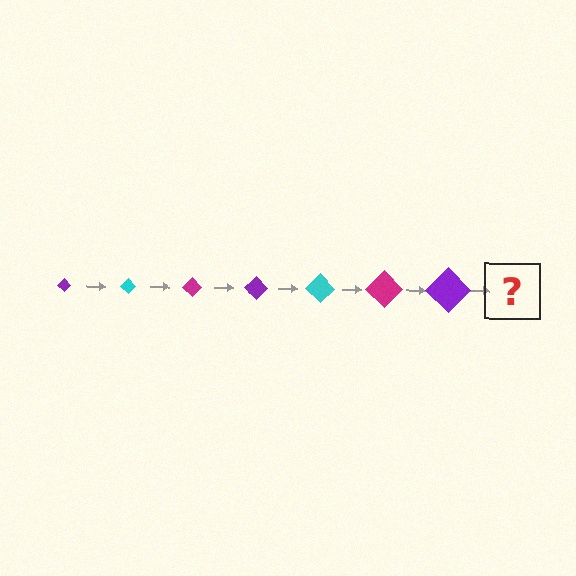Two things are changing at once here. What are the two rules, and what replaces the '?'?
The two rules are that the diamond grows larger each step and the color cycles through purple, cyan, and magenta. The '?' should be a cyan diamond, larger than the previous one.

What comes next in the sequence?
The next element should be a cyan diamond, larger than the previous one.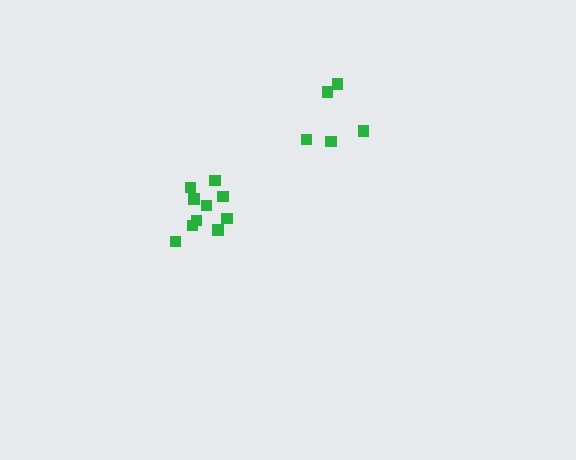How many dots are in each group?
Group 1: 5 dots, Group 2: 10 dots (15 total).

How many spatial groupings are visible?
There are 2 spatial groupings.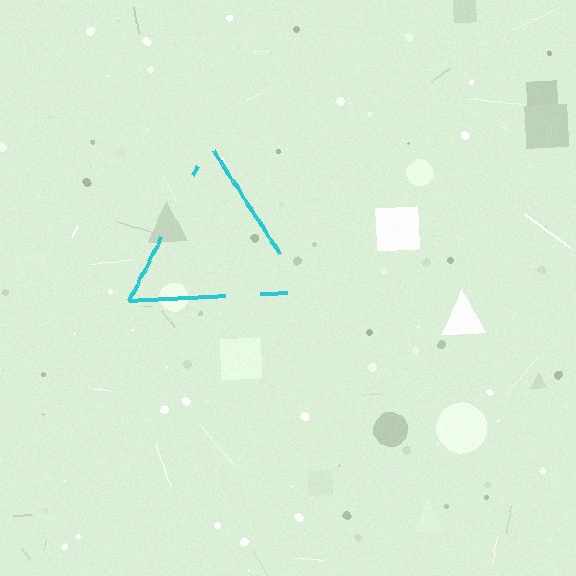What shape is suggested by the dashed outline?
The dashed outline suggests a triangle.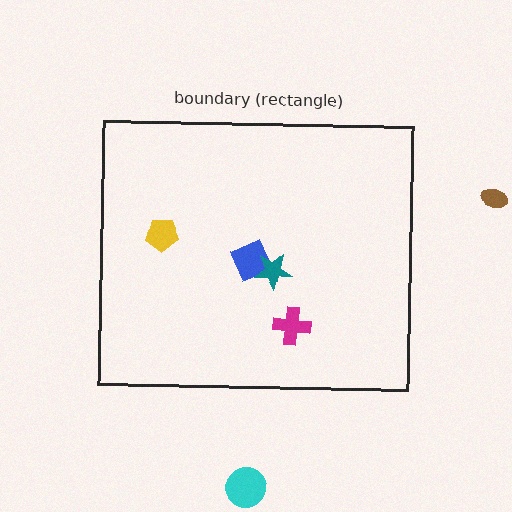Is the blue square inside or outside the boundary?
Inside.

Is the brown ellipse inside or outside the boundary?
Outside.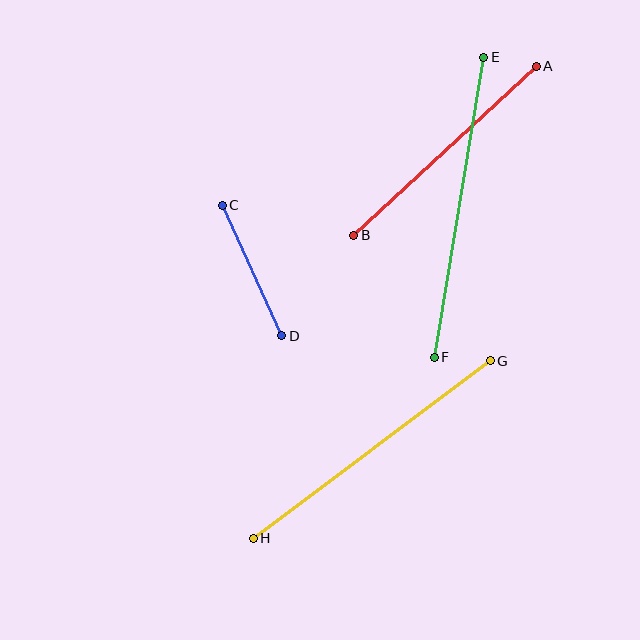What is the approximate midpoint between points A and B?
The midpoint is at approximately (445, 151) pixels.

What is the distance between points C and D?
The distance is approximately 144 pixels.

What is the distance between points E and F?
The distance is approximately 304 pixels.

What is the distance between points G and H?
The distance is approximately 296 pixels.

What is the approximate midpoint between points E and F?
The midpoint is at approximately (459, 207) pixels.